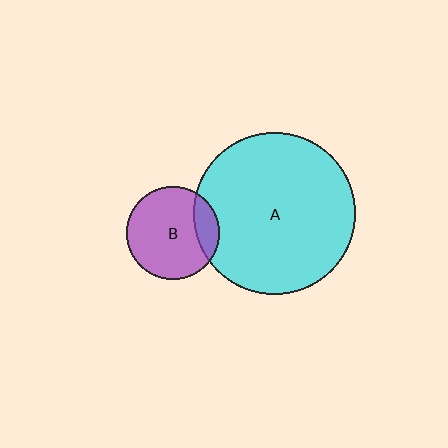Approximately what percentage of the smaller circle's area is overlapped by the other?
Approximately 20%.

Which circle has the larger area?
Circle A (cyan).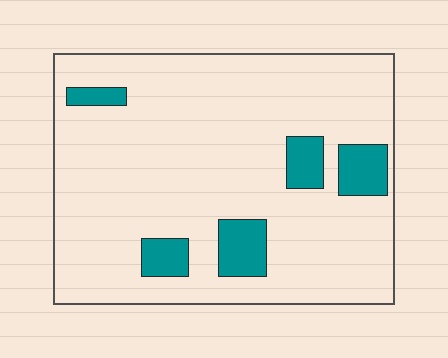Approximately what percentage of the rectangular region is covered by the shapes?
Approximately 10%.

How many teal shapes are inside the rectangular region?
5.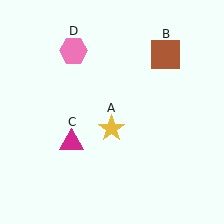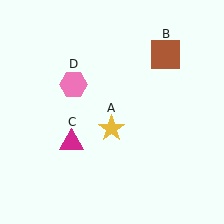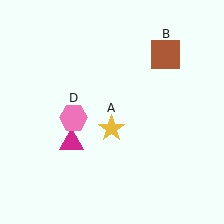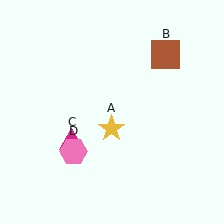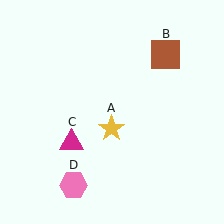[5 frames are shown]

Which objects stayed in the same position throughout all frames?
Yellow star (object A) and brown square (object B) and magenta triangle (object C) remained stationary.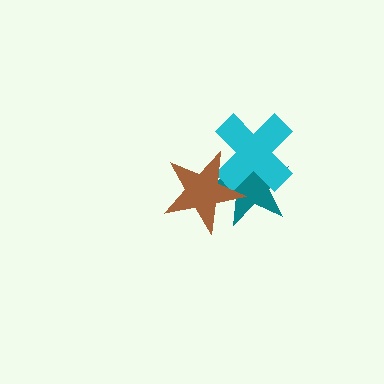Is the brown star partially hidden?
No, no other shape covers it.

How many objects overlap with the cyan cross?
2 objects overlap with the cyan cross.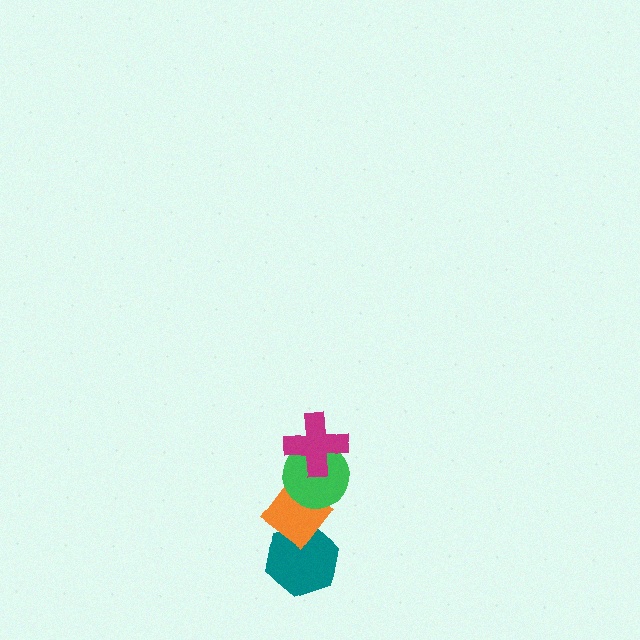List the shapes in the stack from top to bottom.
From top to bottom: the magenta cross, the green circle, the orange diamond, the teal hexagon.